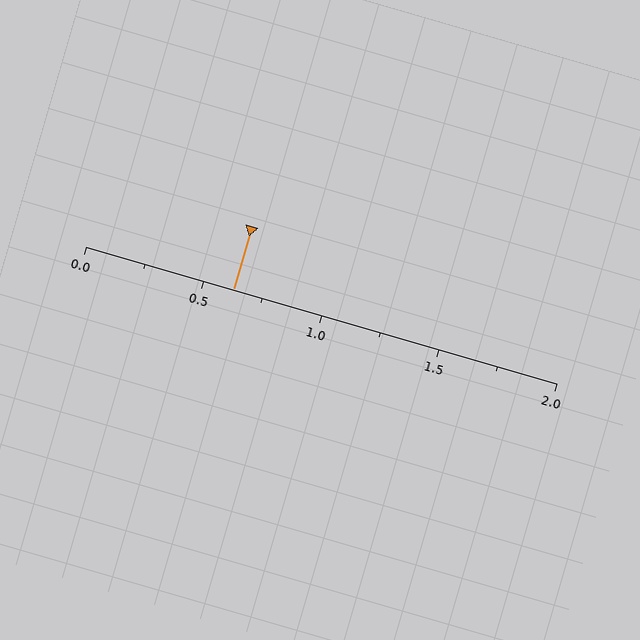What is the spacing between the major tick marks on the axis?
The major ticks are spaced 0.5 apart.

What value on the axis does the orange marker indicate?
The marker indicates approximately 0.62.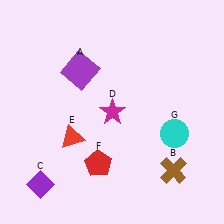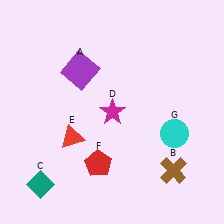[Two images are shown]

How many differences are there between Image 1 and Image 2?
There is 1 difference between the two images.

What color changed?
The diamond (C) changed from purple in Image 1 to teal in Image 2.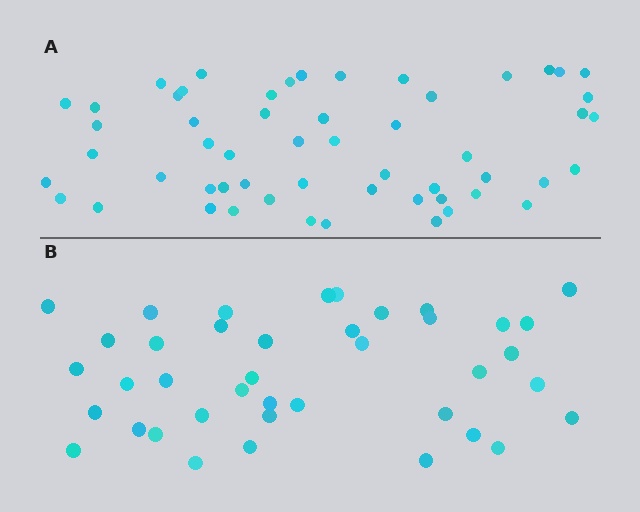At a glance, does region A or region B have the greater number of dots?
Region A (the top region) has more dots.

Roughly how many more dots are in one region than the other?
Region A has approximately 15 more dots than region B.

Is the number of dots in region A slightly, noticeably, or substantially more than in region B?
Region A has noticeably more, but not dramatically so. The ratio is roughly 1.4 to 1.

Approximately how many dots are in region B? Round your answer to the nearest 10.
About 40 dots.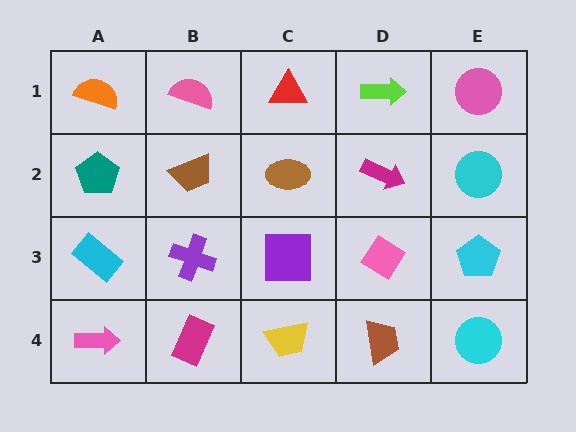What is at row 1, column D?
A lime arrow.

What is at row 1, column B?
A pink semicircle.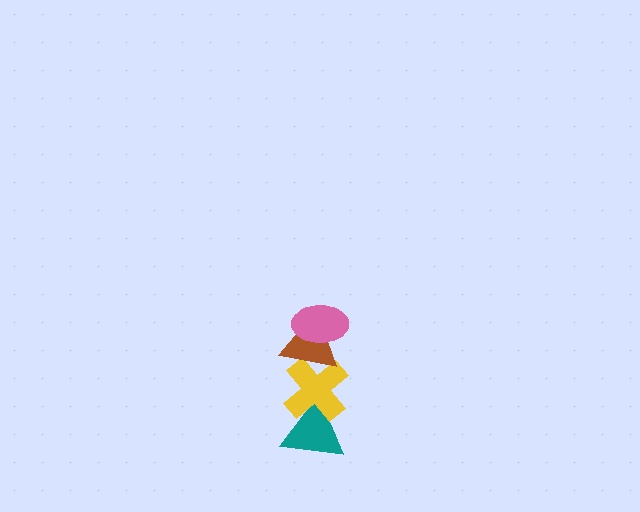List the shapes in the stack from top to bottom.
From top to bottom: the pink ellipse, the brown triangle, the yellow cross, the teal triangle.